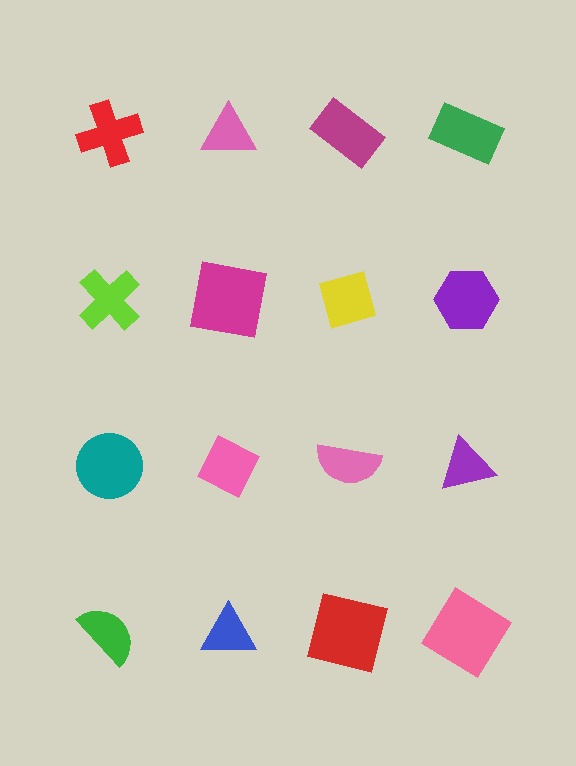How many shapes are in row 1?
4 shapes.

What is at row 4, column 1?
A green semicircle.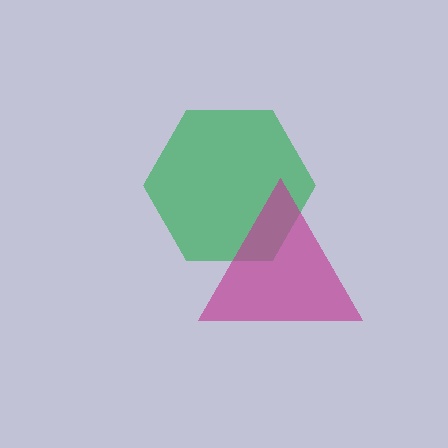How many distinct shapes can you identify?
There are 2 distinct shapes: a green hexagon, a magenta triangle.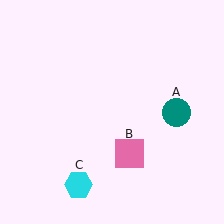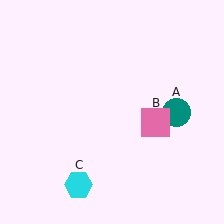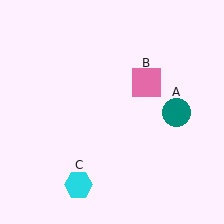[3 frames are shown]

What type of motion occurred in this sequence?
The pink square (object B) rotated counterclockwise around the center of the scene.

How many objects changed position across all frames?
1 object changed position: pink square (object B).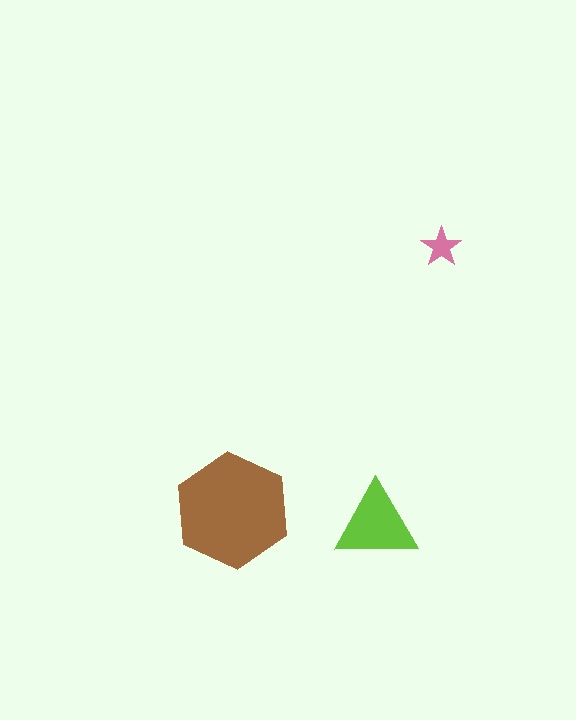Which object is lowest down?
The lime triangle is bottommost.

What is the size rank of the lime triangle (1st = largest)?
2nd.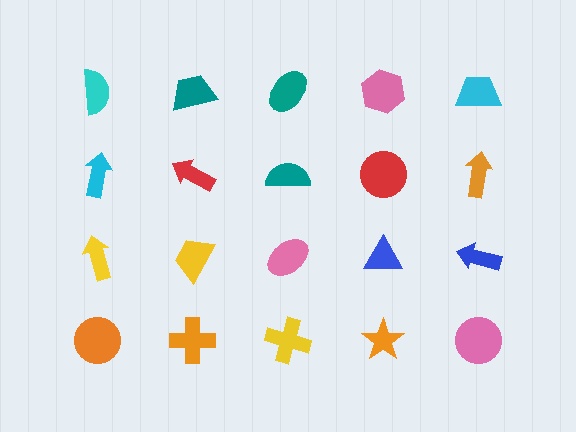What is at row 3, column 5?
A blue arrow.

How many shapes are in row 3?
5 shapes.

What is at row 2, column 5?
An orange arrow.